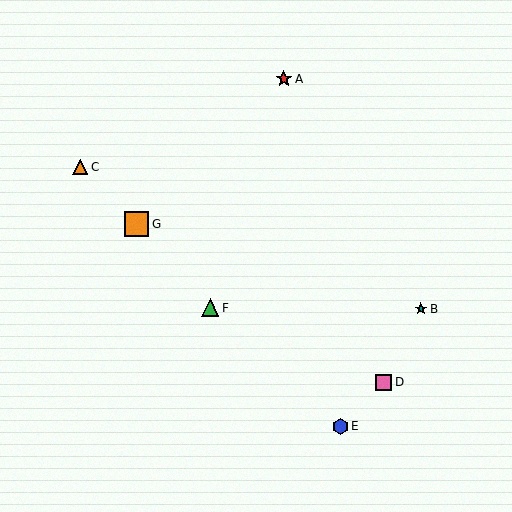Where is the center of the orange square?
The center of the orange square is at (137, 224).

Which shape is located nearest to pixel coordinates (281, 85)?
The red star (labeled A) at (284, 79) is nearest to that location.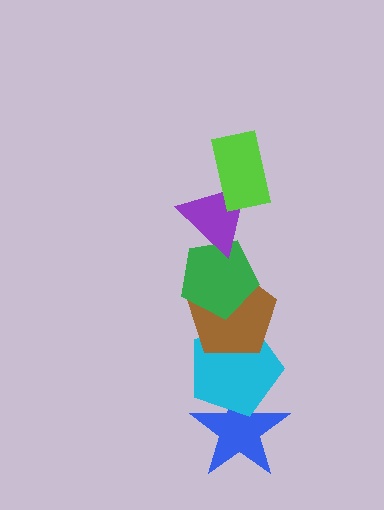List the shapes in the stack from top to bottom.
From top to bottom: the lime rectangle, the purple triangle, the green pentagon, the brown pentagon, the cyan pentagon, the blue star.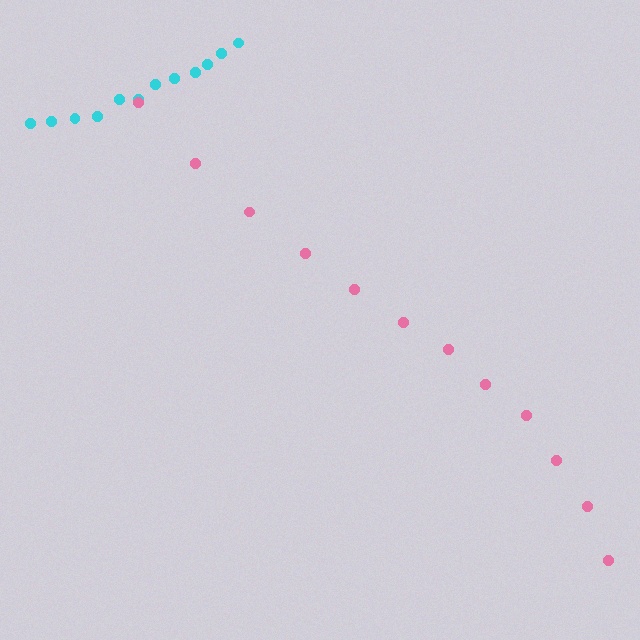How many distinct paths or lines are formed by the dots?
There are 2 distinct paths.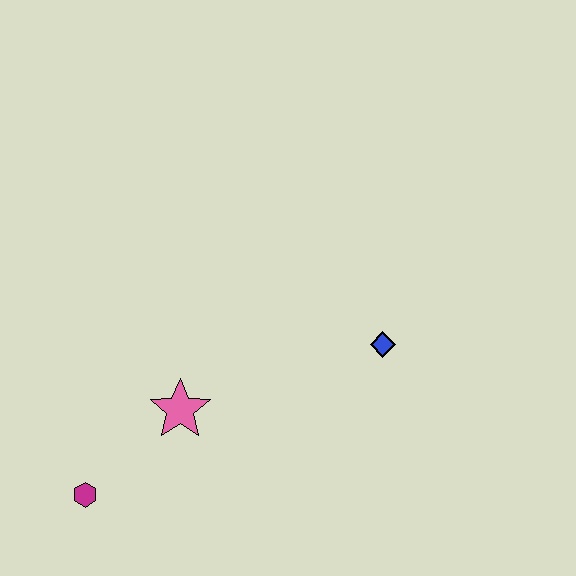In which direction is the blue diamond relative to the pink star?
The blue diamond is to the right of the pink star.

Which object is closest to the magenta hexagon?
The pink star is closest to the magenta hexagon.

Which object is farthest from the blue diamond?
The magenta hexagon is farthest from the blue diamond.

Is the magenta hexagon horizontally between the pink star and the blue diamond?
No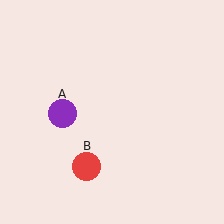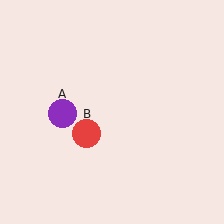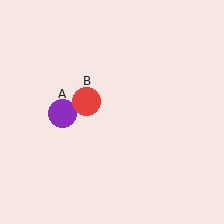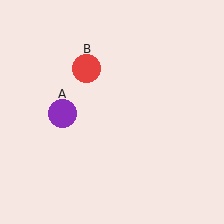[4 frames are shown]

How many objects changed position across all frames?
1 object changed position: red circle (object B).